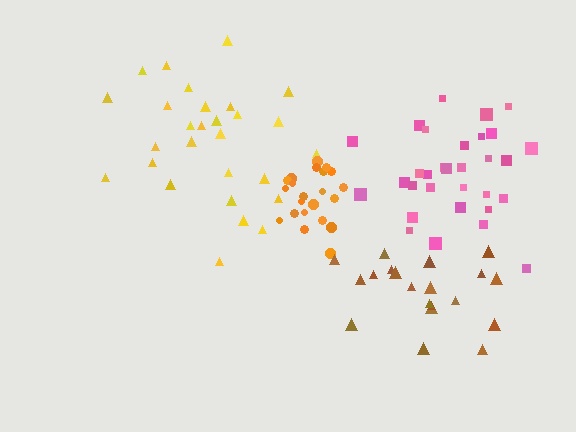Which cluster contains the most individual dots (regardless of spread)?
Pink (31).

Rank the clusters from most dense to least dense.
orange, pink, brown, yellow.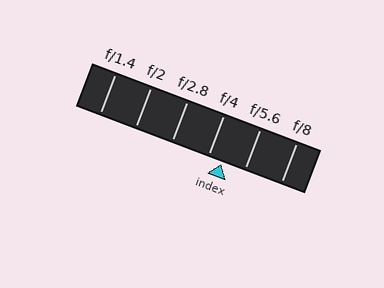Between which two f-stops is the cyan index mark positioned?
The index mark is between f/4 and f/5.6.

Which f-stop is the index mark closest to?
The index mark is closest to f/4.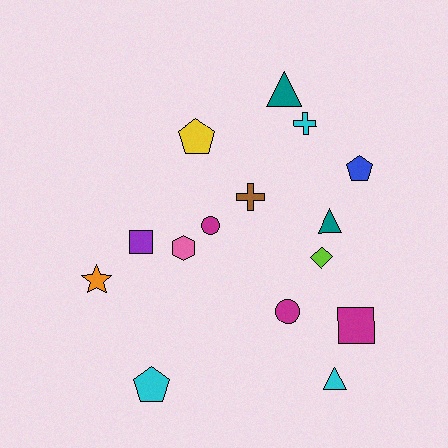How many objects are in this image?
There are 15 objects.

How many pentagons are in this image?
There are 3 pentagons.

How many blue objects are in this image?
There is 1 blue object.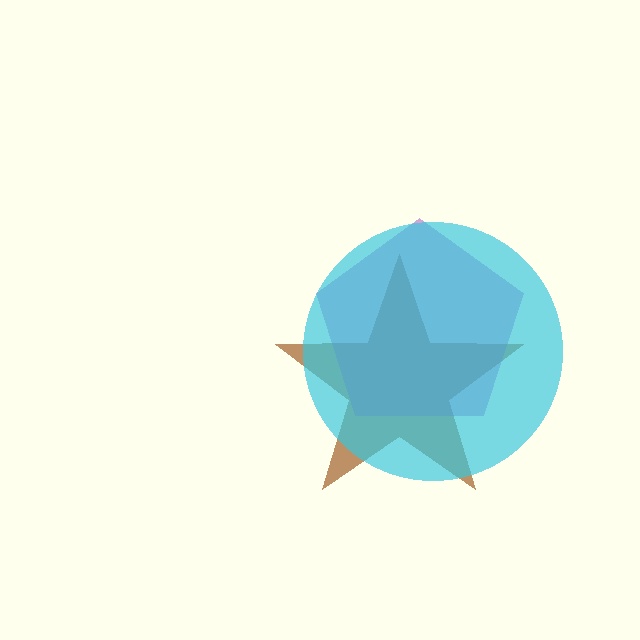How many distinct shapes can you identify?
There are 3 distinct shapes: a brown star, a purple pentagon, a cyan circle.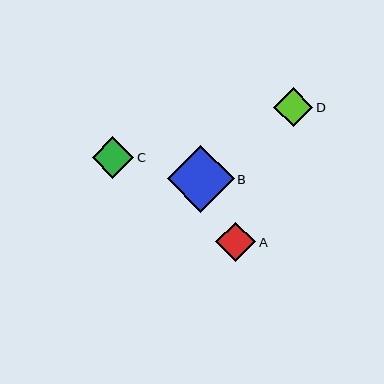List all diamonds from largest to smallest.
From largest to smallest: B, C, A, D.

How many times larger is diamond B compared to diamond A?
Diamond B is approximately 1.7 times the size of diamond A.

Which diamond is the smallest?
Diamond D is the smallest with a size of approximately 39 pixels.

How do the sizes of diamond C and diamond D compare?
Diamond C and diamond D are approximately the same size.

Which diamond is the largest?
Diamond B is the largest with a size of approximately 67 pixels.